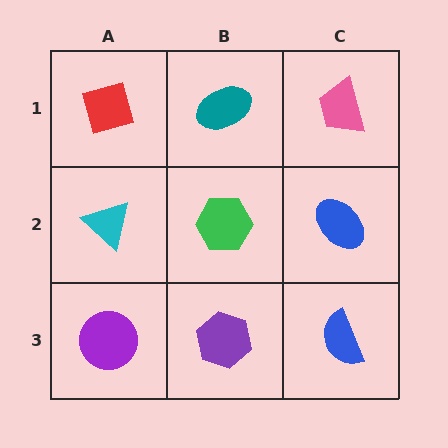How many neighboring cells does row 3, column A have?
2.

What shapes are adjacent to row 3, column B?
A green hexagon (row 2, column B), a purple circle (row 3, column A), a blue semicircle (row 3, column C).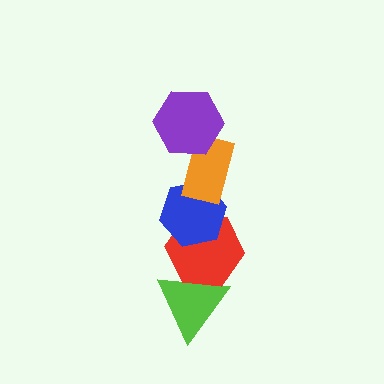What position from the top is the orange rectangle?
The orange rectangle is 2nd from the top.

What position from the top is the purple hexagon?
The purple hexagon is 1st from the top.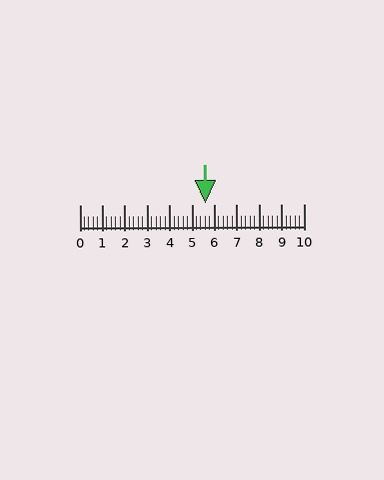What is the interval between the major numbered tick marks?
The major tick marks are spaced 1 units apart.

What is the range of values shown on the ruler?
The ruler shows values from 0 to 10.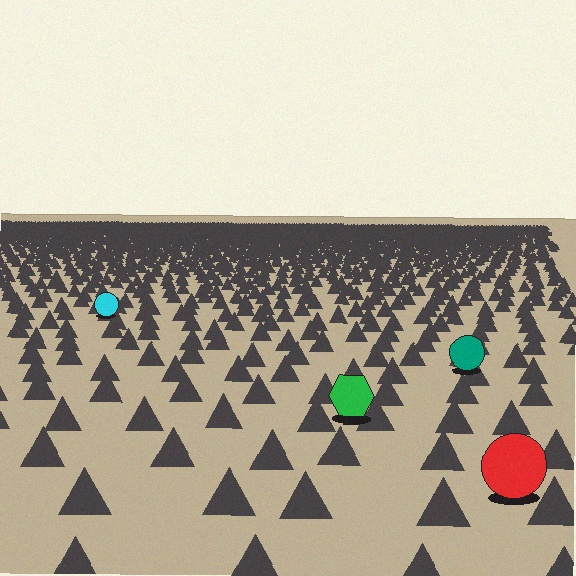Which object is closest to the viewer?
The red circle is closest. The texture marks near it are larger and more spread out.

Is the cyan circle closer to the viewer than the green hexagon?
No. The green hexagon is closer — you can tell from the texture gradient: the ground texture is coarser near it.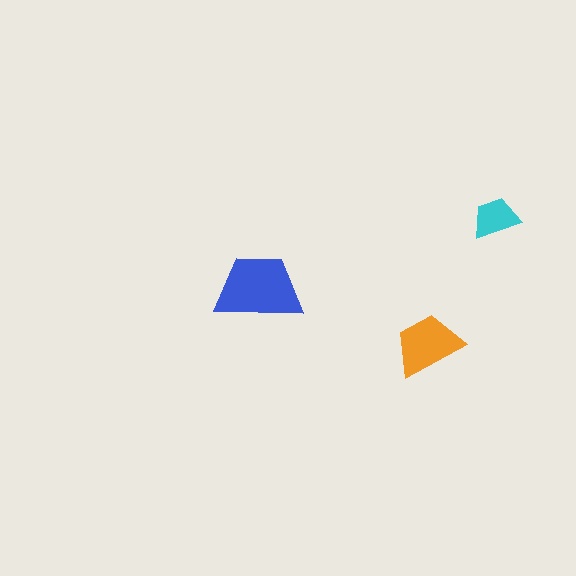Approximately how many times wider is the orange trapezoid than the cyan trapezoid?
About 1.5 times wider.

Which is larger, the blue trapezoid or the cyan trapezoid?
The blue one.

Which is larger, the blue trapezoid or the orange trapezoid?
The blue one.